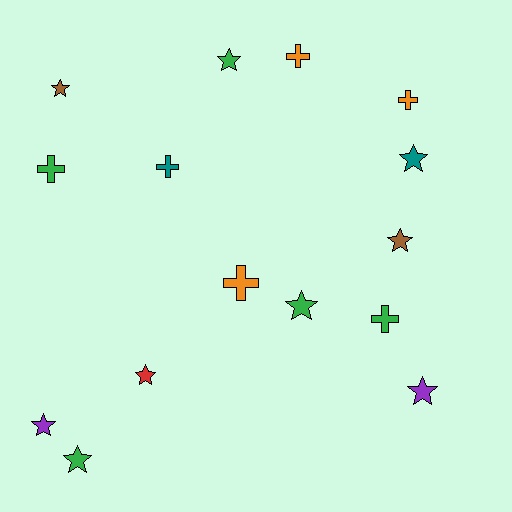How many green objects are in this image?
There are 5 green objects.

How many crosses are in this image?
There are 6 crosses.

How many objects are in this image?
There are 15 objects.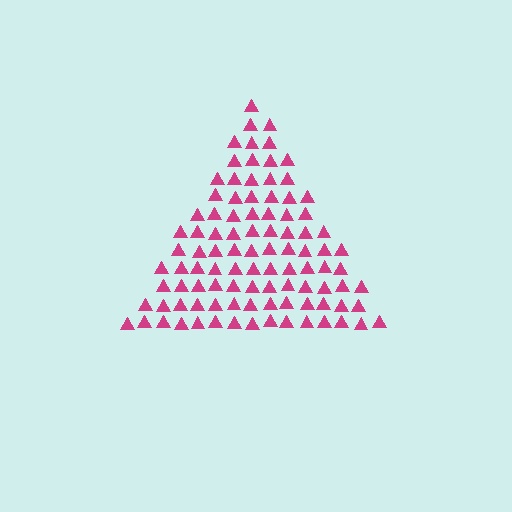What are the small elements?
The small elements are triangles.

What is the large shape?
The large shape is a triangle.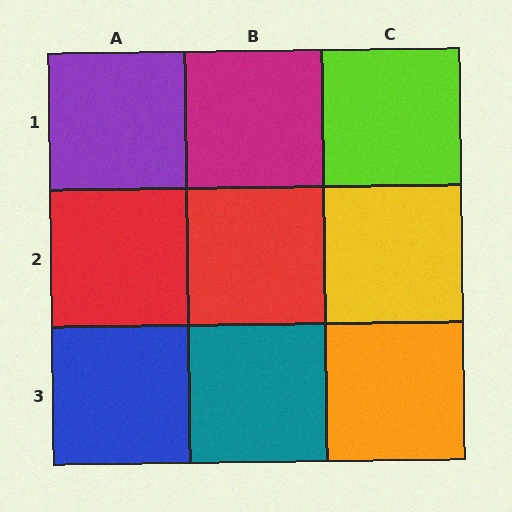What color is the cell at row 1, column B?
Magenta.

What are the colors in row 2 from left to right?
Red, red, yellow.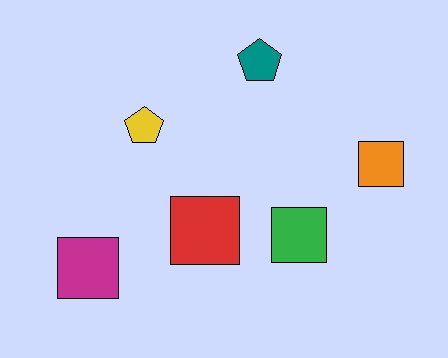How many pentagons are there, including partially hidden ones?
There are 2 pentagons.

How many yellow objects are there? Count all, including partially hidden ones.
There is 1 yellow object.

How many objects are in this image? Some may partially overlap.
There are 6 objects.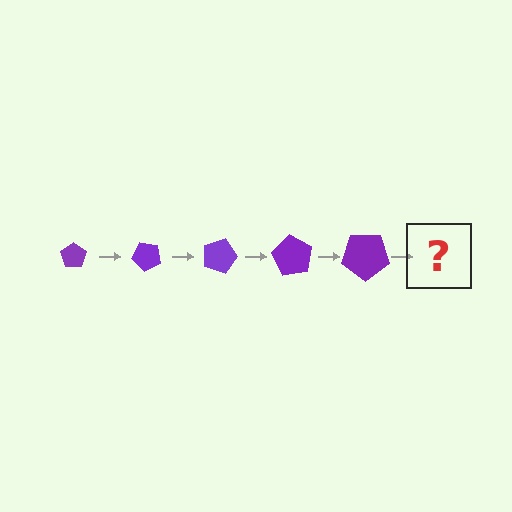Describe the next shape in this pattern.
It should be a pentagon, larger than the previous one and rotated 225 degrees from the start.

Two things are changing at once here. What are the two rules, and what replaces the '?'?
The two rules are that the pentagon grows larger each step and it rotates 45 degrees each step. The '?' should be a pentagon, larger than the previous one and rotated 225 degrees from the start.